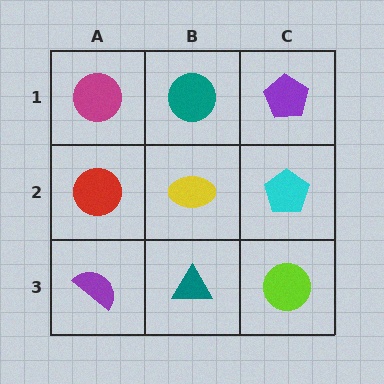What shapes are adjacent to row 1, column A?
A red circle (row 2, column A), a teal circle (row 1, column B).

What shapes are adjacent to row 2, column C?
A purple pentagon (row 1, column C), a lime circle (row 3, column C), a yellow ellipse (row 2, column B).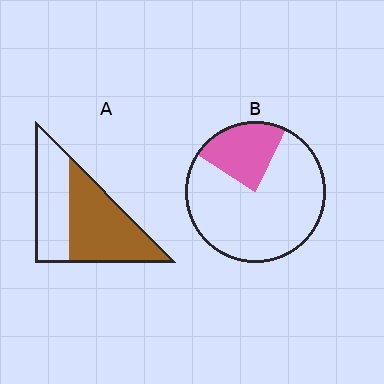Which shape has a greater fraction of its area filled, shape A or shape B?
Shape A.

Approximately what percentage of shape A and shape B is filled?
A is approximately 60% and B is approximately 25%.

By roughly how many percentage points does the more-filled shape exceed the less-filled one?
By roughly 35 percentage points (A over B).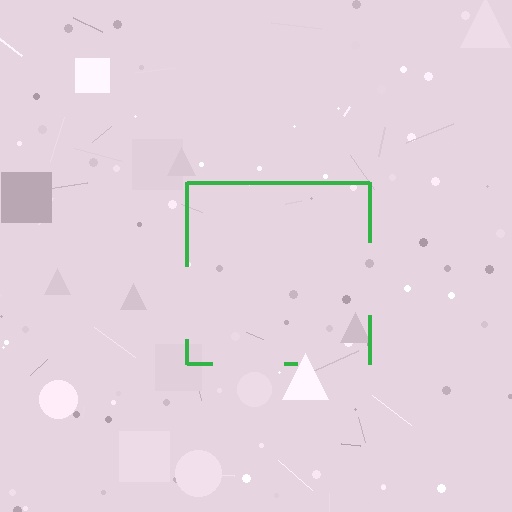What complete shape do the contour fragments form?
The contour fragments form a square.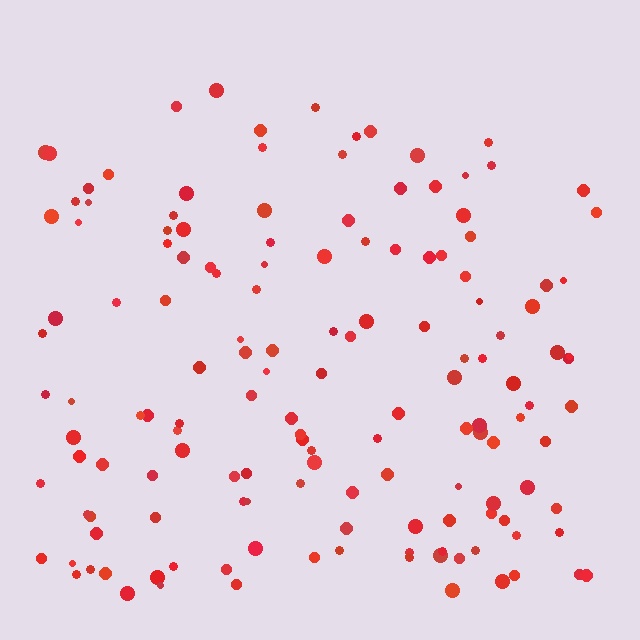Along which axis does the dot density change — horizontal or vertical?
Vertical.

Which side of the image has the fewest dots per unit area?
The top.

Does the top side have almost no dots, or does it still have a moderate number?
Still a moderate number, just noticeably fewer than the bottom.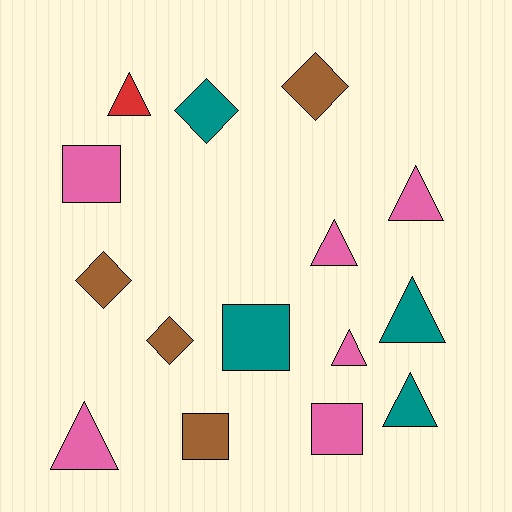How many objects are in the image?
There are 15 objects.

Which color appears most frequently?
Pink, with 6 objects.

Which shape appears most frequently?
Triangle, with 7 objects.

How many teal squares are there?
There is 1 teal square.